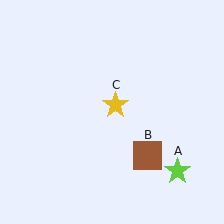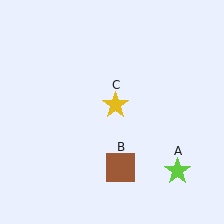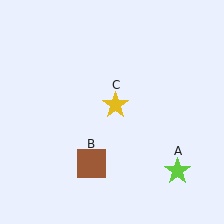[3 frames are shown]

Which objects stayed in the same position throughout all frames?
Lime star (object A) and yellow star (object C) remained stationary.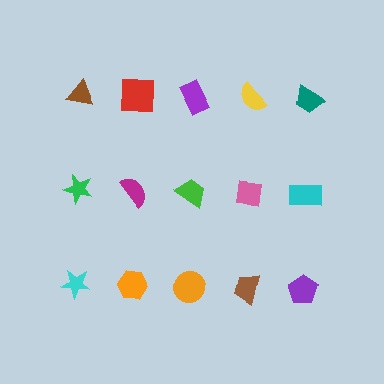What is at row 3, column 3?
An orange circle.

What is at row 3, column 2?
An orange hexagon.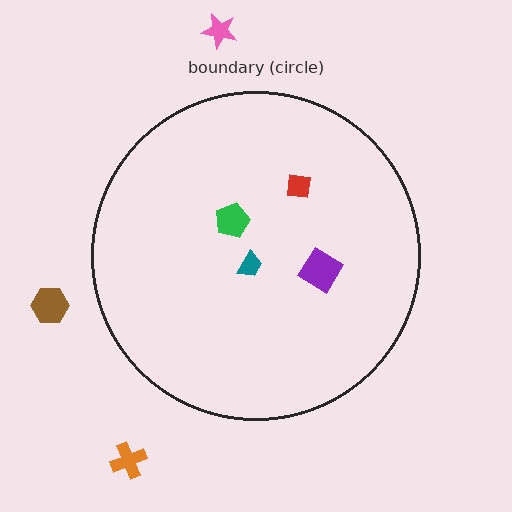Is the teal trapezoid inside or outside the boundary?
Inside.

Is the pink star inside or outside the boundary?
Outside.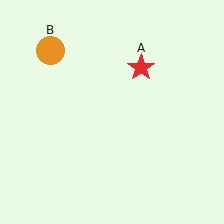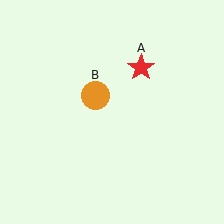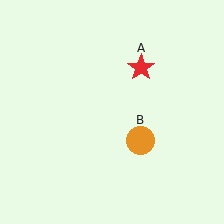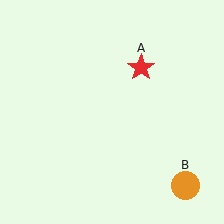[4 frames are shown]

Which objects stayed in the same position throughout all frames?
Red star (object A) remained stationary.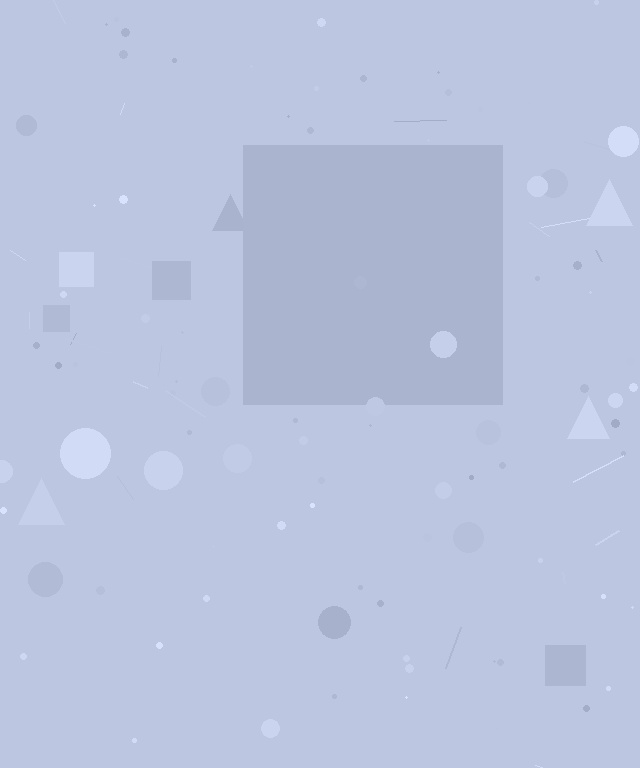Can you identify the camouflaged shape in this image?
The camouflaged shape is a square.